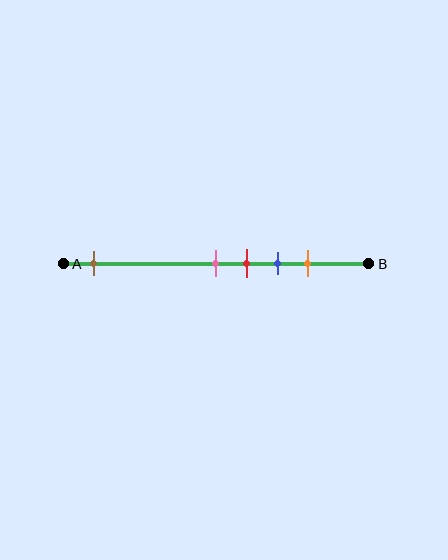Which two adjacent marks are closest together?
The pink and red marks are the closest adjacent pair.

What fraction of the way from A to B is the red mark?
The red mark is approximately 60% (0.6) of the way from A to B.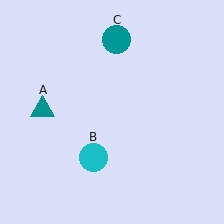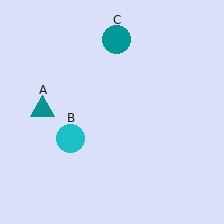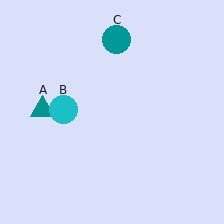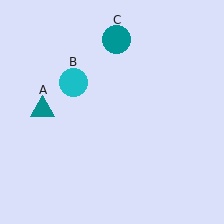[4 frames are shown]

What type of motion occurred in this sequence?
The cyan circle (object B) rotated clockwise around the center of the scene.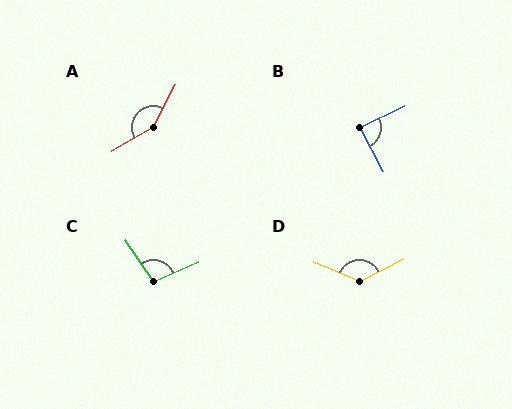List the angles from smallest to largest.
B (87°), C (99°), D (129°), A (149°).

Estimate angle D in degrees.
Approximately 129 degrees.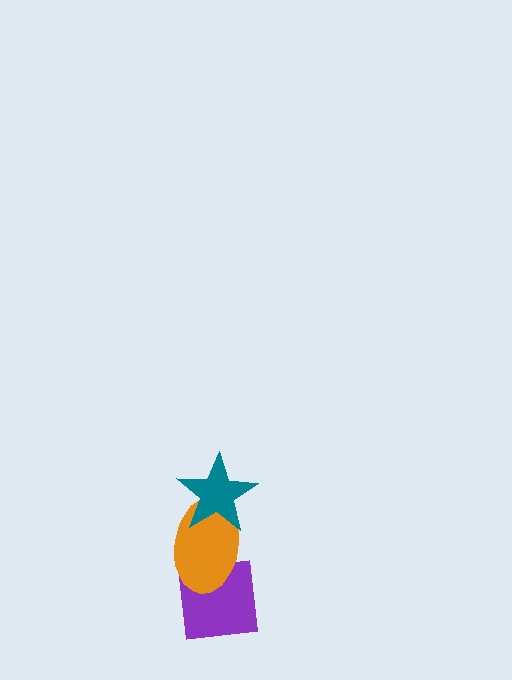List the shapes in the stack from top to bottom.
From top to bottom: the teal star, the orange ellipse, the purple square.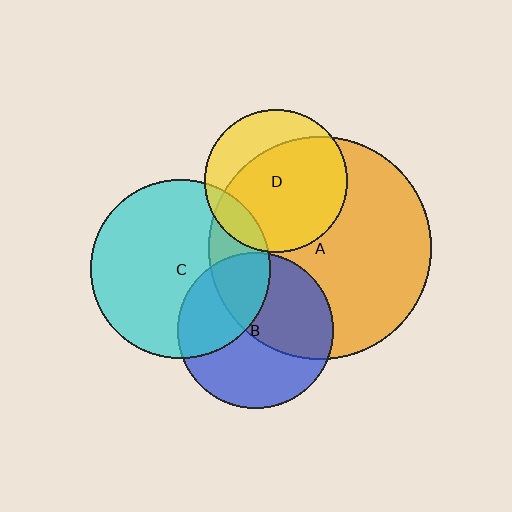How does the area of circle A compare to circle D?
Approximately 2.4 times.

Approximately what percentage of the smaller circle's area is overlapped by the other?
Approximately 25%.